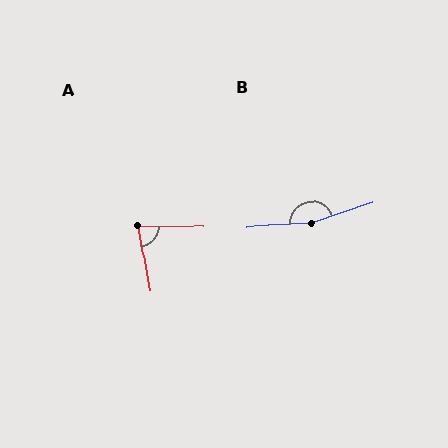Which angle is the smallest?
A, at approximately 79 degrees.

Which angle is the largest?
B, at approximately 165 degrees.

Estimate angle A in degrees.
Approximately 79 degrees.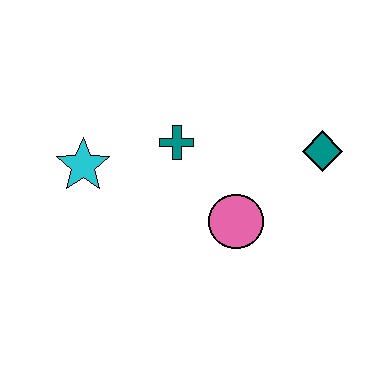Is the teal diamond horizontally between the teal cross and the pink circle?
No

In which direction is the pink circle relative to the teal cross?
The pink circle is below the teal cross.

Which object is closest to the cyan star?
The teal cross is closest to the cyan star.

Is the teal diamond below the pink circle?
No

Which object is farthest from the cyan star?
The teal diamond is farthest from the cyan star.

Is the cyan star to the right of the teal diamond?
No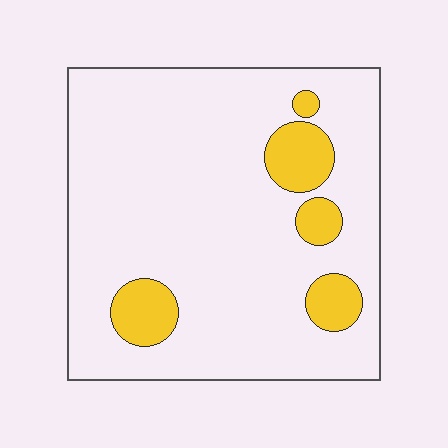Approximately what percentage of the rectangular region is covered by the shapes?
Approximately 15%.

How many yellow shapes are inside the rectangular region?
5.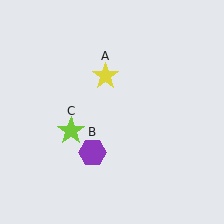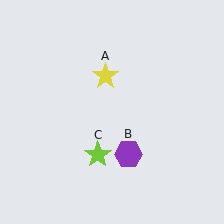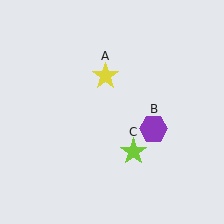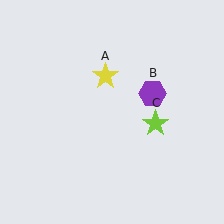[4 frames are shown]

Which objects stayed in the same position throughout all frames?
Yellow star (object A) remained stationary.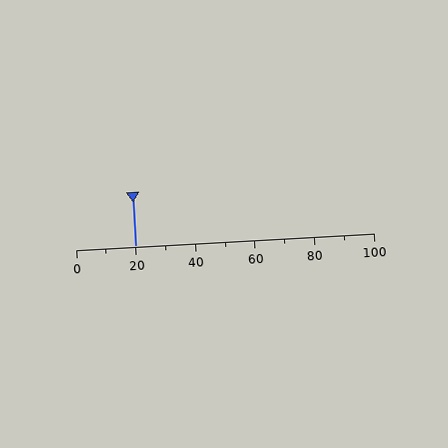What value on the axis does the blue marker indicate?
The marker indicates approximately 20.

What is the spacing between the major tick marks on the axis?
The major ticks are spaced 20 apart.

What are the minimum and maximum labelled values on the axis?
The axis runs from 0 to 100.